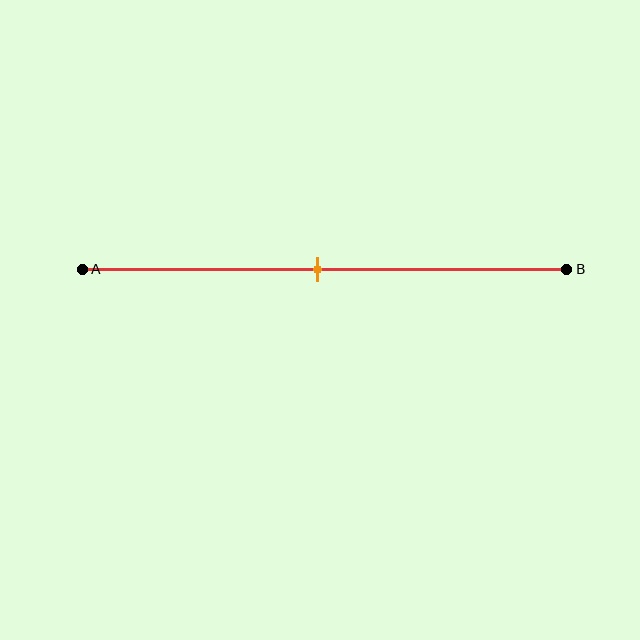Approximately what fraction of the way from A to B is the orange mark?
The orange mark is approximately 50% of the way from A to B.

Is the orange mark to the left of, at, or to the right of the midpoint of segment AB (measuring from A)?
The orange mark is approximately at the midpoint of segment AB.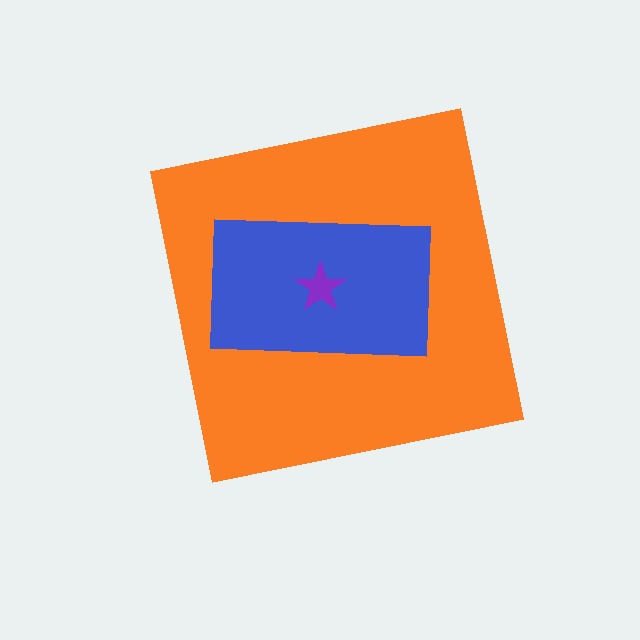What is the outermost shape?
The orange square.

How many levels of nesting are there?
3.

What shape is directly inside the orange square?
The blue rectangle.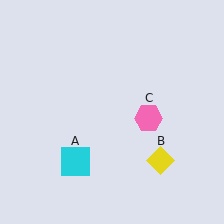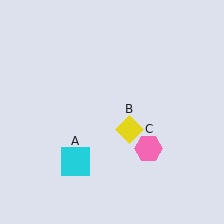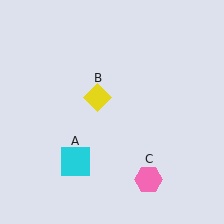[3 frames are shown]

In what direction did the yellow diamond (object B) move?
The yellow diamond (object B) moved up and to the left.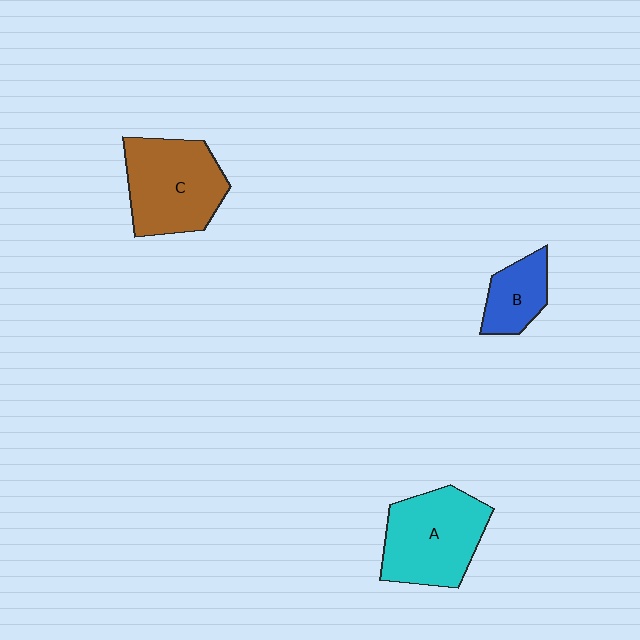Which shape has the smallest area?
Shape B (blue).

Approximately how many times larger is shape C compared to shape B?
Approximately 2.0 times.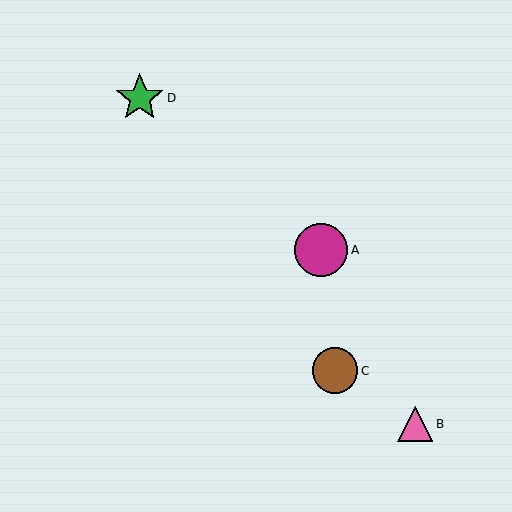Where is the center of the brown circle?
The center of the brown circle is at (335, 371).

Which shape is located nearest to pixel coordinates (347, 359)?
The brown circle (labeled C) at (335, 371) is nearest to that location.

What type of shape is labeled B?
Shape B is a pink triangle.